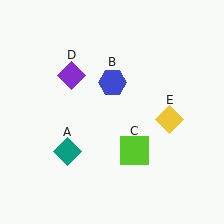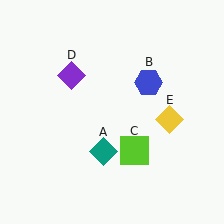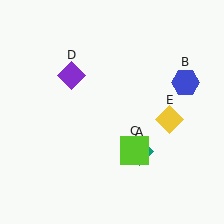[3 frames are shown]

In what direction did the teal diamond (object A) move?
The teal diamond (object A) moved right.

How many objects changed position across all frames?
2 objects changed position: teal diamond (object A), blue hexagon (object B).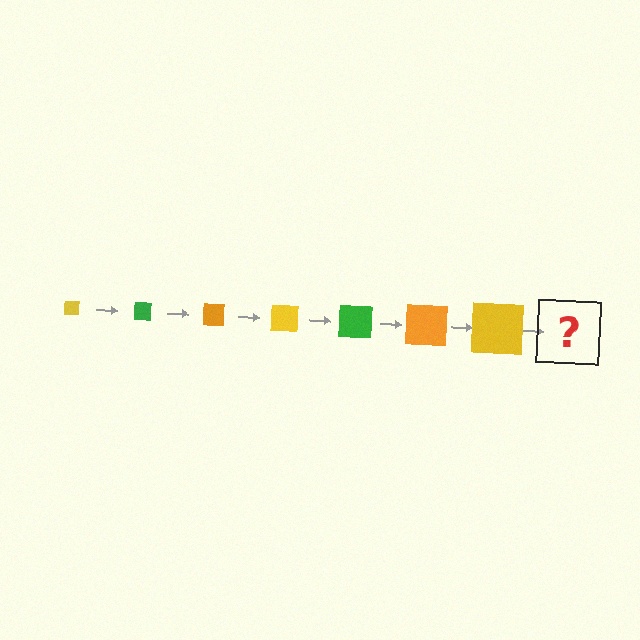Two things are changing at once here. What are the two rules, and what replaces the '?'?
The two rules are that the square grows larger each step and the color cycles through yellow, green, and orange. The '?' should be a green square, larger than the previous one.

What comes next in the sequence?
The next element should be a green square, larger than the previous one.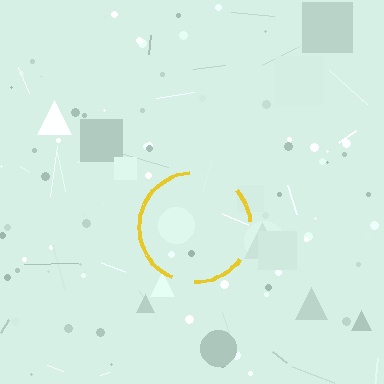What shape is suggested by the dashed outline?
The dashed outline suggests a circle.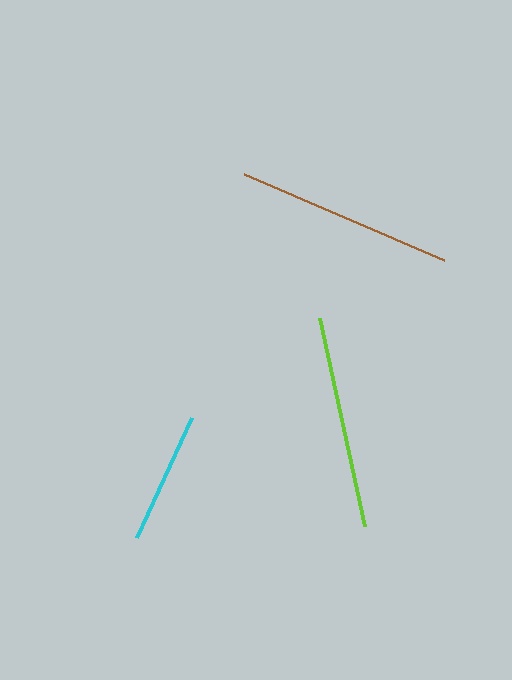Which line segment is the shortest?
The cyan line is the shortest at approximately 131 pixels.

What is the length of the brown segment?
The brown segment is approximately 218 pixels long.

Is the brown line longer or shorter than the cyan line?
The brown line is longer than the cyan line.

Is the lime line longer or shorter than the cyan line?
The lime line is longer than the cyan line.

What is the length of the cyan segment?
The cyan segment is approximately 131 pixels long.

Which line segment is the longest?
The brown line is the longest at approximately 218 pixels.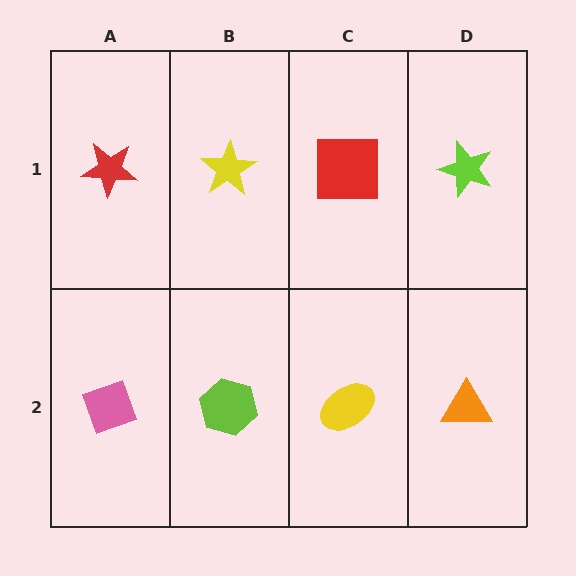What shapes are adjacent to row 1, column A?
A pink diamond (row 2, column A), a yellow star (row 1, column B).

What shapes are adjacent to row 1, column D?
An orange triangle (row 2, column D), a red square (row 1, column C).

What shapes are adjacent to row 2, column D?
A lime star (row 1, column D), a yellow ellipse (row 2, column C).